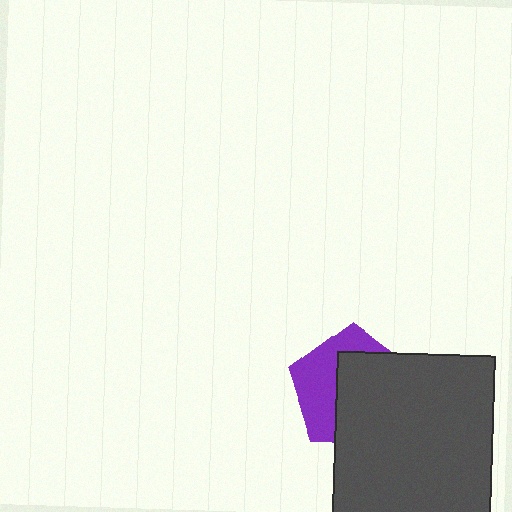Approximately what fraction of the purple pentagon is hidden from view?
Roughly 59% of the purple pentagon is hidden behind the dark gray rectangle.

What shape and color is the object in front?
The object in front is a dark gray rectangle.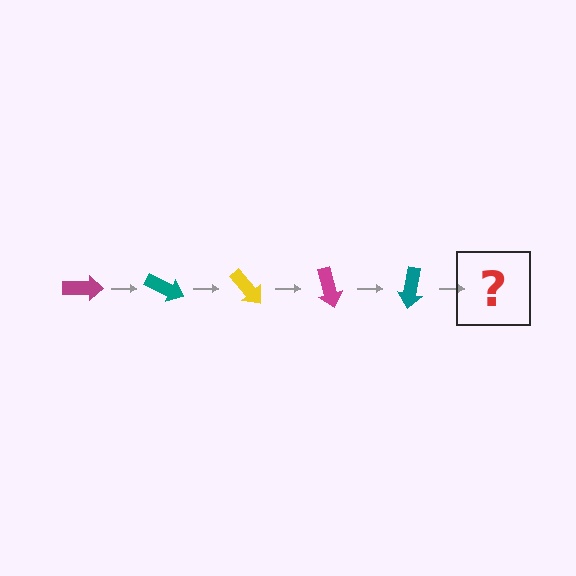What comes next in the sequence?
The next element should be a yellow arrow, rotated 125 degrees from the start.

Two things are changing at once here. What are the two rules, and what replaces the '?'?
The two rules are that it rotates 25 degrees each step and the color cycles through magenta, teal, and yellow. The '?' should be a yellow arrow, rotated 125 degrees from the start.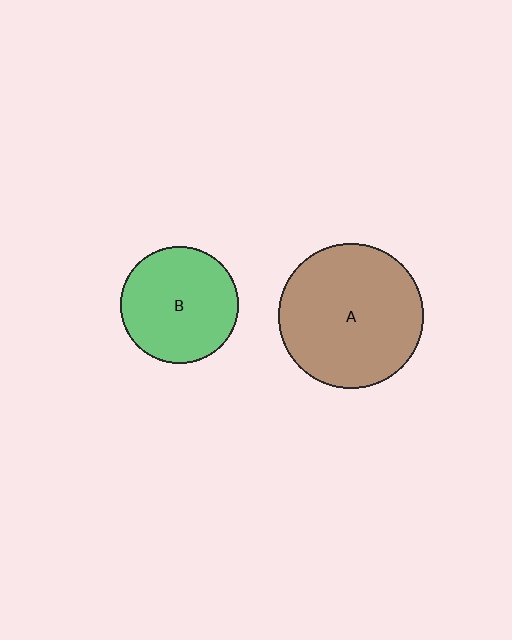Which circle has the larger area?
Circle A (brown).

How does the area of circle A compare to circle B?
Approximately 1.5 times.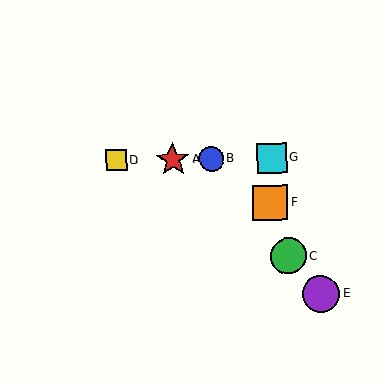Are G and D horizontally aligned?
Yes, both are at y≈158.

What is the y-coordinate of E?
Object E is at y≈294.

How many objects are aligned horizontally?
4 objects (A, B, D, G) are aligned horizontally.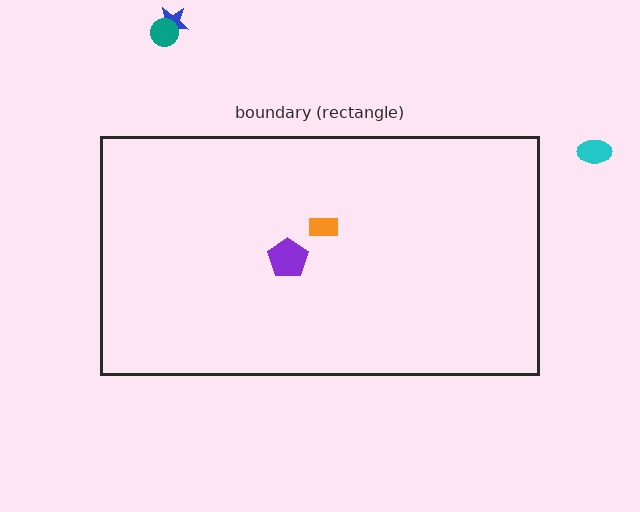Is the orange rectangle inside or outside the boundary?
Inside.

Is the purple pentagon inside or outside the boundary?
Inside.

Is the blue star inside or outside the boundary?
Outside.